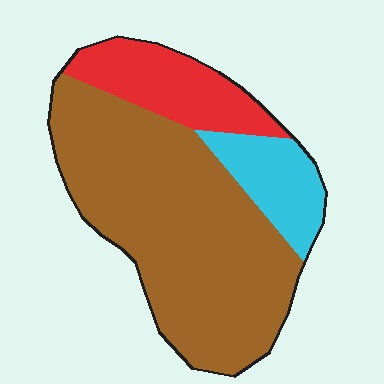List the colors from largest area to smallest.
From largest to smallest: brown, red, cyan.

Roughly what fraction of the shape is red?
Red takes up about one fifth (1/5) of the shape.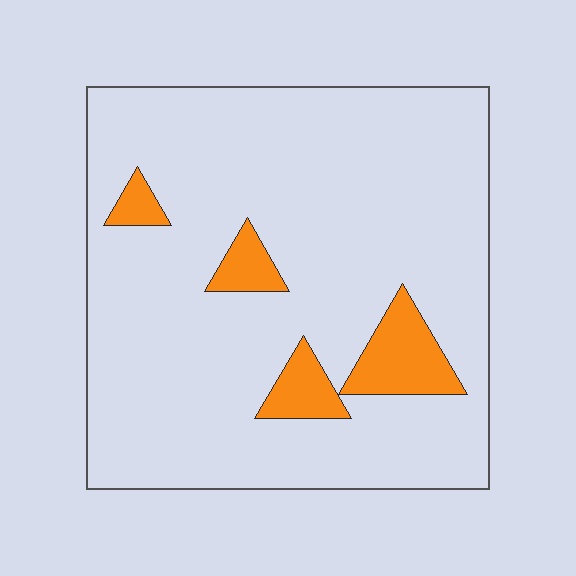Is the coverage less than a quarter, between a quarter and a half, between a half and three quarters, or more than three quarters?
Less than a quarter.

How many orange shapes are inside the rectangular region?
4.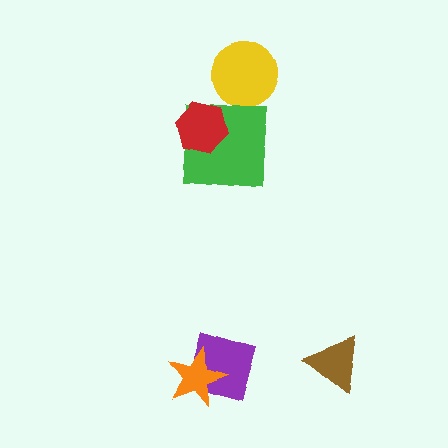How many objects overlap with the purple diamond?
1 object overlaps with the purple diamond.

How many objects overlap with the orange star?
1 object overlaps with the orange star.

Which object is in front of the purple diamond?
The orange star is in front of the purple diamond.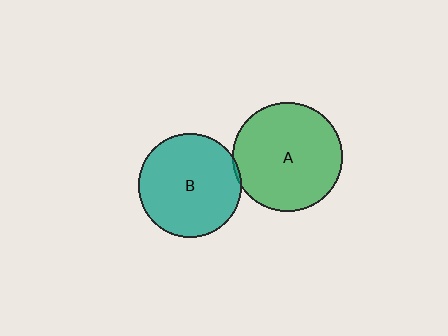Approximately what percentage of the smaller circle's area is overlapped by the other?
Approximately 5%.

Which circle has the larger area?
Circle A (green).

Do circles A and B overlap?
Yes.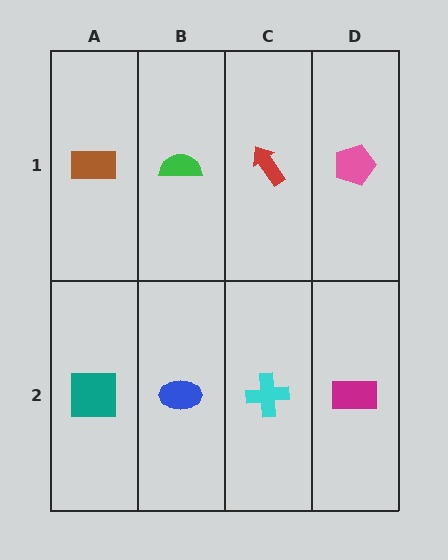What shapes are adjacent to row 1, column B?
A blue ellipse (row 2, column B), a brown rectangle (row 1, column A), a red arrow (row 1, column C).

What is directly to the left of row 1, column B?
A brown rectangle.